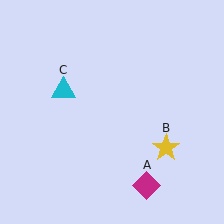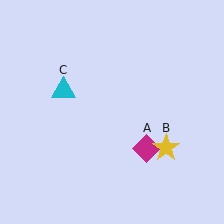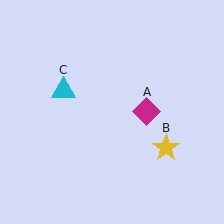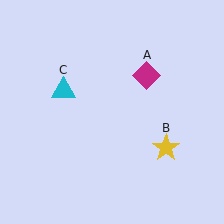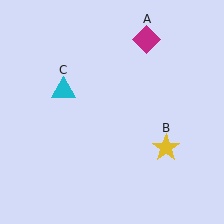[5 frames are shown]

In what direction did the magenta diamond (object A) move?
The magenta diamond (object A) moved up.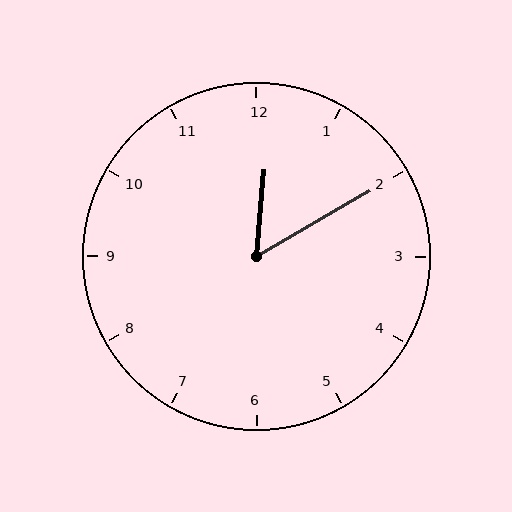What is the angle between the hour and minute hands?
Approximately 55 degrees.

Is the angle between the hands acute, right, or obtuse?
It is acute.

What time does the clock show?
12:10.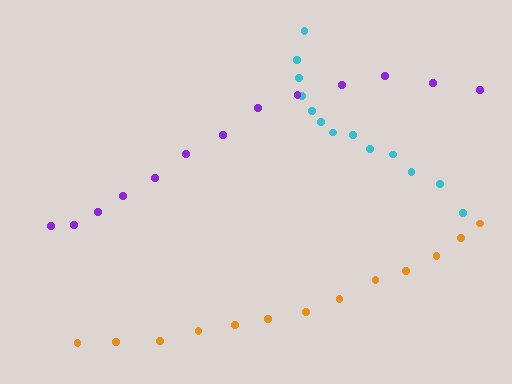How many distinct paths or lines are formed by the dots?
There are 3 distinct paths.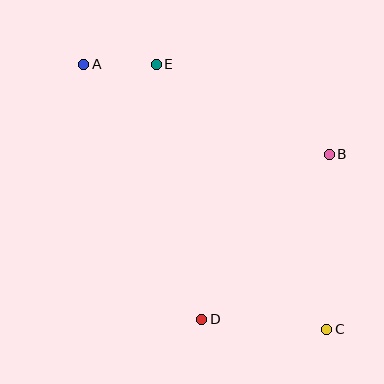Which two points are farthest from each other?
Points A and C are farthest from each other.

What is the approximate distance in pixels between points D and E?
The distance between D and E is approximately 259 pixels.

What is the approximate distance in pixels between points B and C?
The distance between B and C is approximately 175 pixels.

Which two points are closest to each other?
Points A and E are closest to each other.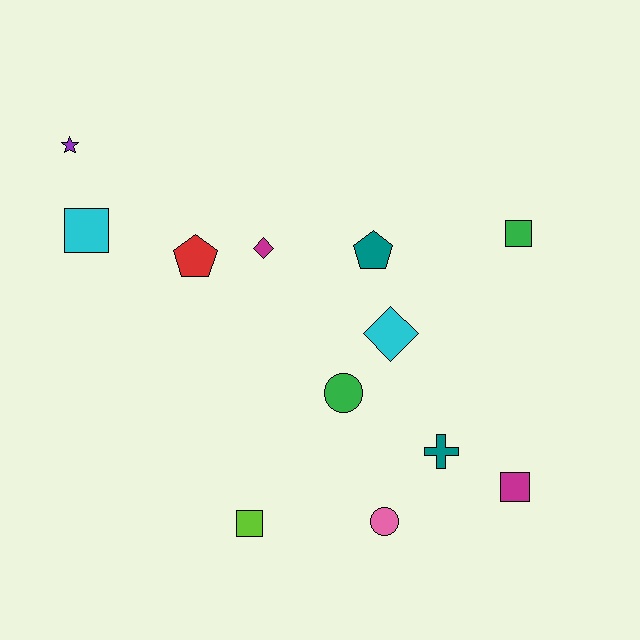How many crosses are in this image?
There is 1 cross.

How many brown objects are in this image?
There are no brown objects.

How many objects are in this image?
There are 12 objects.